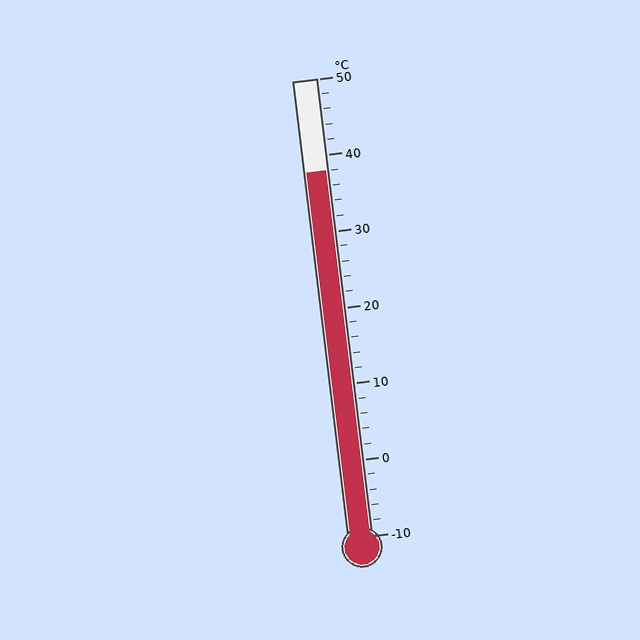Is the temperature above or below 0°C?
The temperature is above 0°C.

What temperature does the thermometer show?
The thermometer shows approximately 38°C.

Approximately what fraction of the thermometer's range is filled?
The thermometer is filled to approximately 80% of its range.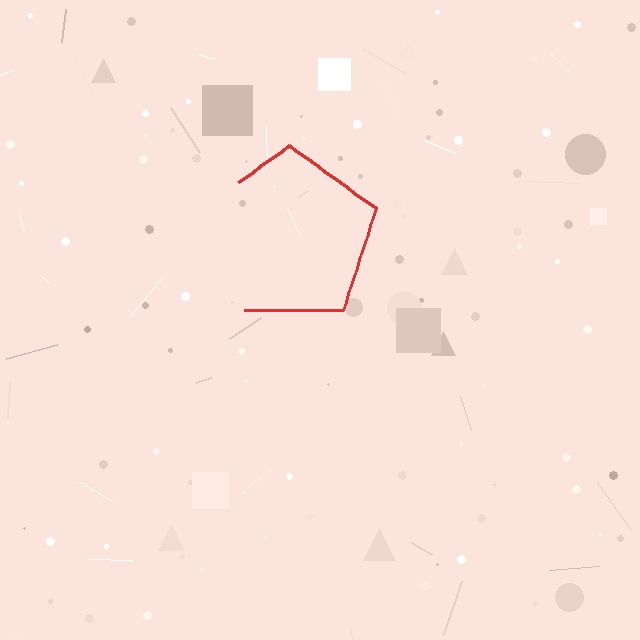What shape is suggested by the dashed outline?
The dashed outline suggests a pentagon.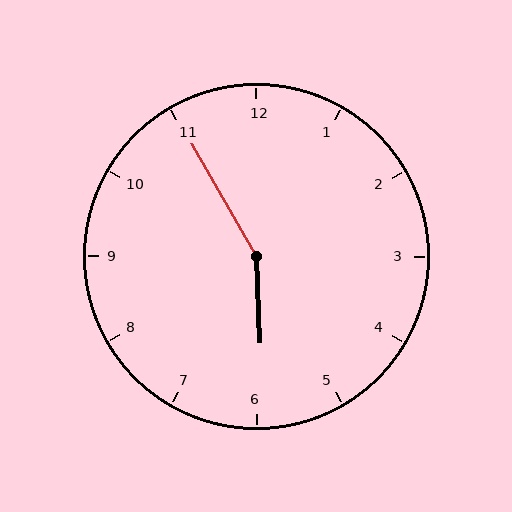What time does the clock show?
5:55.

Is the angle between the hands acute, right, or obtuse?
It is obtuse.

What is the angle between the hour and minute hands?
Approximately 152 degrees.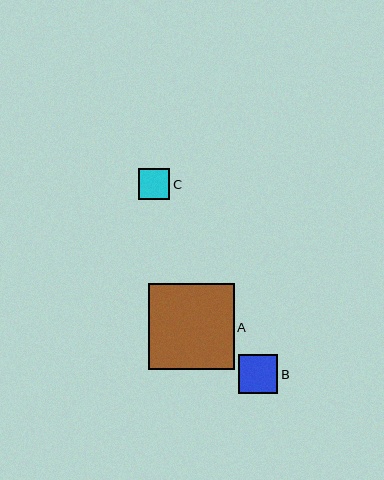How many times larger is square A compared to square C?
Square A is approximately 2.8 times the size of square C.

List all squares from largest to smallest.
From largest to smallest: A, B, C.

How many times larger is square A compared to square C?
Square A is approximately 2.8 times the size of square C.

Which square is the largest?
Square A is the largest with a size of approximately 86 pixels.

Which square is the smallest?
Square C is the smallest with a size of approximately 31 pixels.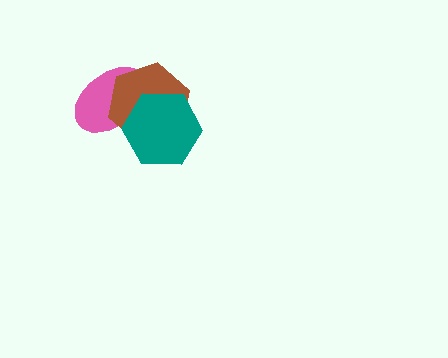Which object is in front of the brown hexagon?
The teal hexagon is in front of the brown hexagon.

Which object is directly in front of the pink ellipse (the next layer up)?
The brown hexagon is directly in front of the pink ellipse.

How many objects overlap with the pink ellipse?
2 objects overlap with the pink ellipse.